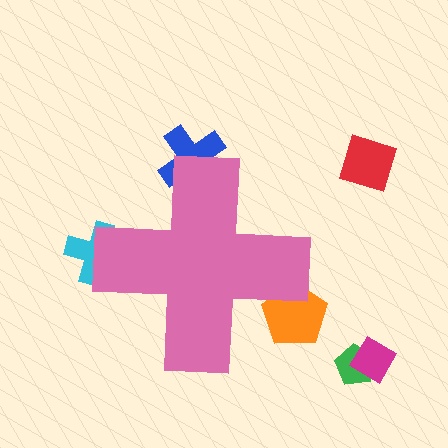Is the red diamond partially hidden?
No, the red diamond is fully visible.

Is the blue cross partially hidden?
Yes, the blue cross is partially hidden behind the pink cross.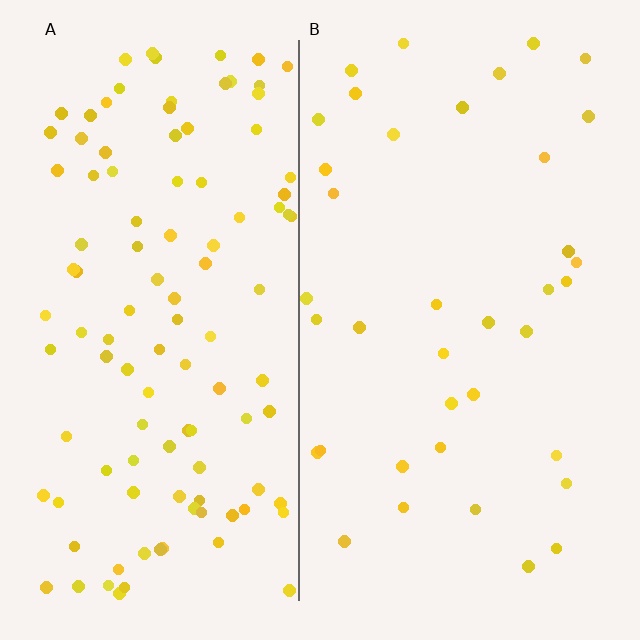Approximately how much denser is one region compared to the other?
Approximately 2.9× — region A over region B.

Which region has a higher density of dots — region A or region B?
A (the left).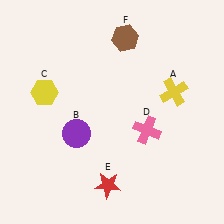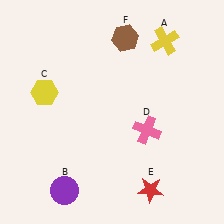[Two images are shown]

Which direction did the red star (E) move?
The red star (E) moved right.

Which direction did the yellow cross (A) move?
The yellow cross (A) moved up.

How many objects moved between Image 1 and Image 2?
3 objects moved between the two images.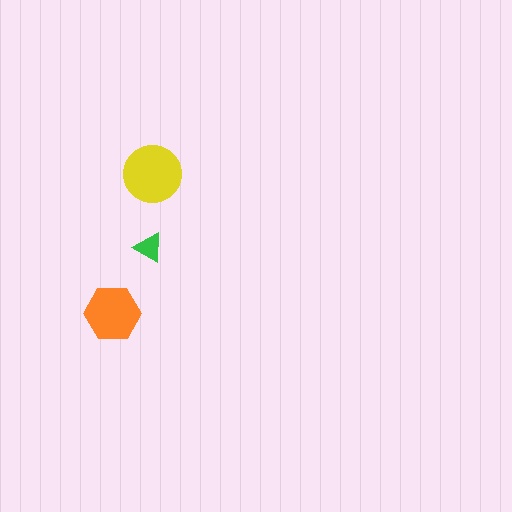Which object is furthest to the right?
The yellow circle is rightmost.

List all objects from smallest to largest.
The green triangle, the orange hexagon, the yellow circle.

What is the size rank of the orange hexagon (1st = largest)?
2nd.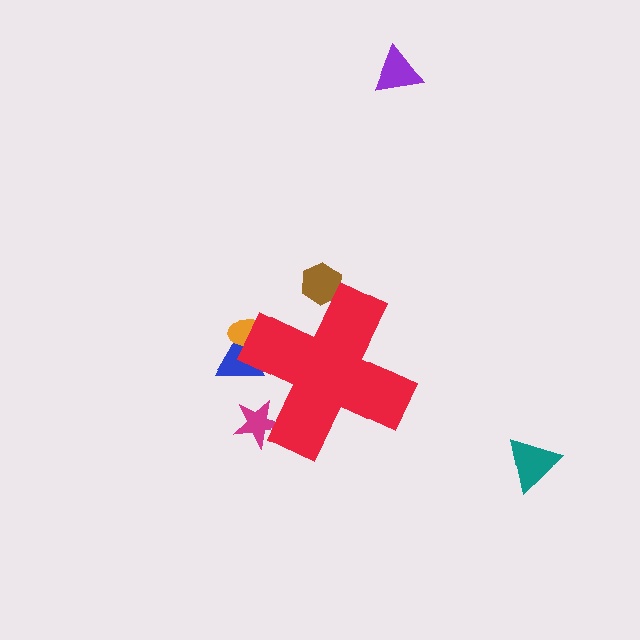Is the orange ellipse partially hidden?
Yes, the orange ellipse is partially hidden behind the red cross.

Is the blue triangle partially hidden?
Yes, the blue triangle is partially hidden behind the red cross.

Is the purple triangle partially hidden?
No, the purple triangle is fully visible.